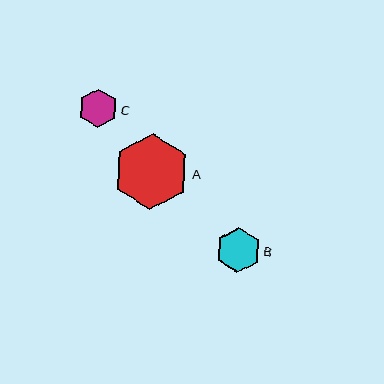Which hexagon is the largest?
Hexagon A is the largest with a size of approximately 76 pixels.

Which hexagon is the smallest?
Hexagon C is the smallest with a size of approximately 39 pixels.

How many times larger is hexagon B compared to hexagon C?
Hexagon B is approximately 1.2 times the size of hexagon C.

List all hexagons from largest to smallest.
From largest to smallest: A, B, C.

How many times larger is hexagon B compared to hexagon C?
Hexagon B is approximately 1.2 times the size of hexagon C.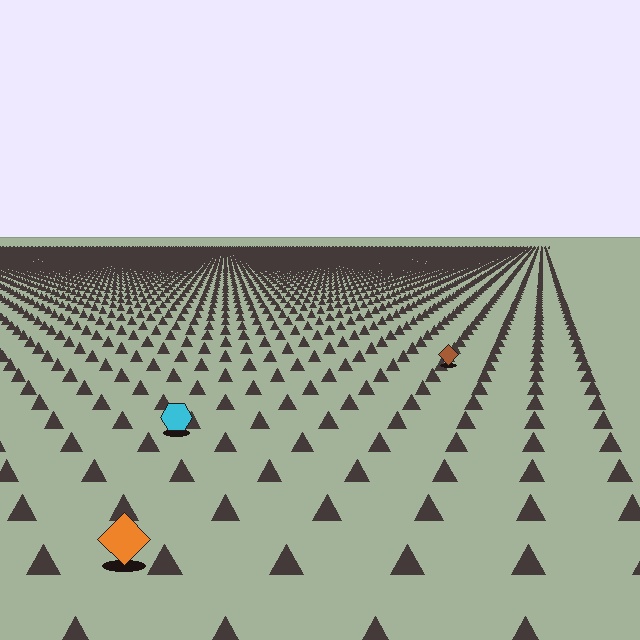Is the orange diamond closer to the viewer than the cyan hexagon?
Yes. The orange diamond is closer — you can tell from the texture gradient: the ground texture is coarser near it.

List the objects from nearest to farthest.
From nearest to farthest: the orange diamond, the cyan hexagon, the brown diamond.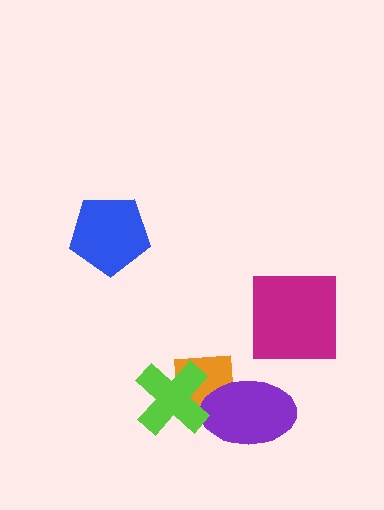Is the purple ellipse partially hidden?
Yes, it is partially covered by another shape.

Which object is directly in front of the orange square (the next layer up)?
The purple ellipse is directly in front of the orange square.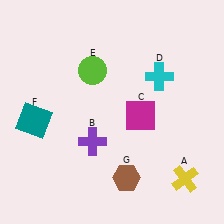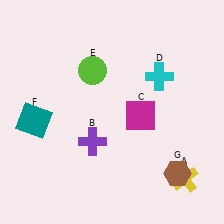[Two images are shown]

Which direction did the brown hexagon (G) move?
The brown hexagon (G) moved right.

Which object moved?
The brown hexagon (G) moved right.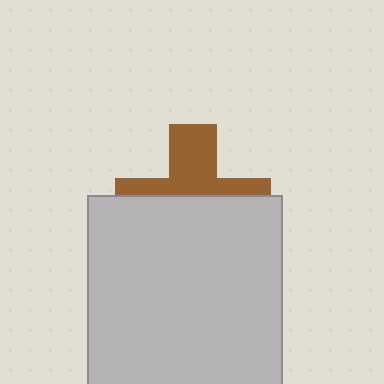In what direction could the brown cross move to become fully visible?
The brown cross could move up. That would shift it out from behind the light gray square entirely.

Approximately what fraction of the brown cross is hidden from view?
Roughly 57% of the brown cross is hidden behind the light gray square.